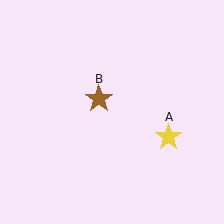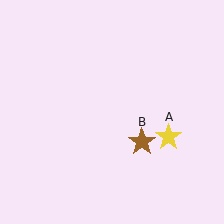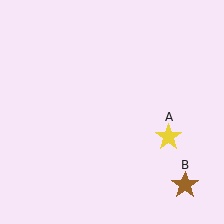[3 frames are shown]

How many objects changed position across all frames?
1 object changed position: brown star (object B).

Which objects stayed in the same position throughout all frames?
Yellow star (object A) remained stationary.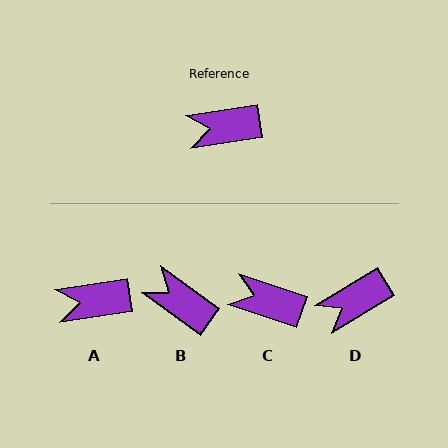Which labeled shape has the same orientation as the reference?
A.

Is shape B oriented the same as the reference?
No, it is off by about 44 degrees.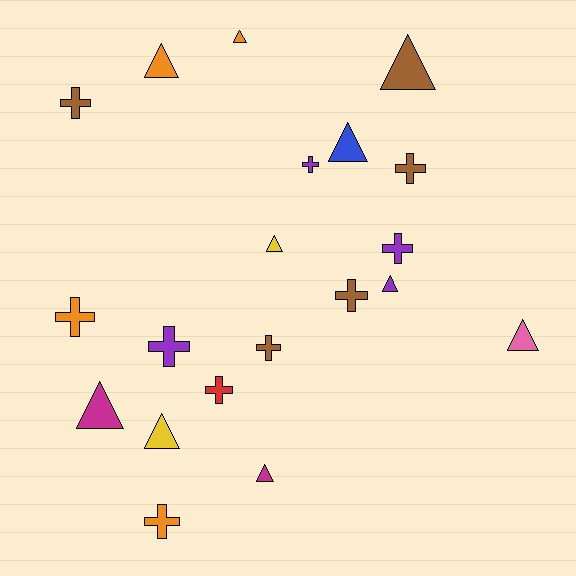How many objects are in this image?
There are 20 objects.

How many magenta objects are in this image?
There are 2 magenta objects.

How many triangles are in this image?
There are 10 triangles.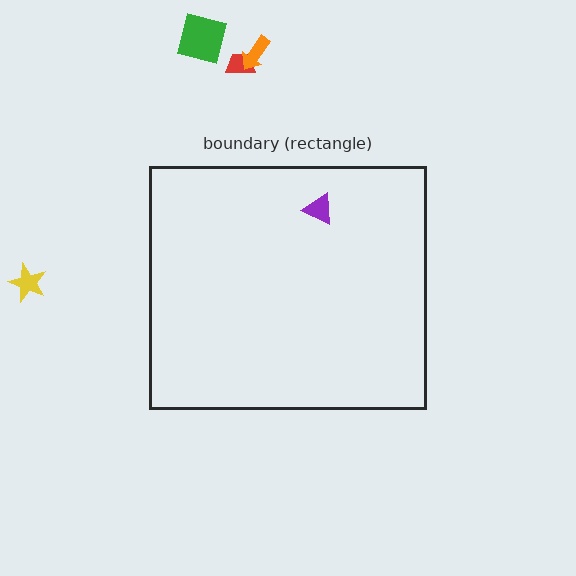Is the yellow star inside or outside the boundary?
Outside.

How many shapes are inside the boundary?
1 inside, 4 outside.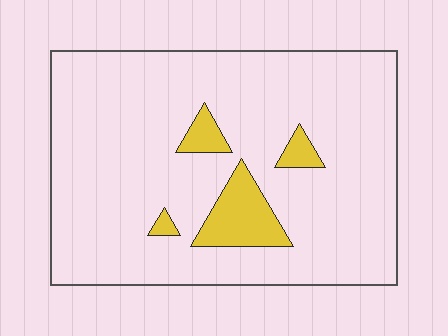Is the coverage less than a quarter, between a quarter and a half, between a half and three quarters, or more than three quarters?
Less than a quarter.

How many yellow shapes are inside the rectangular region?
4.